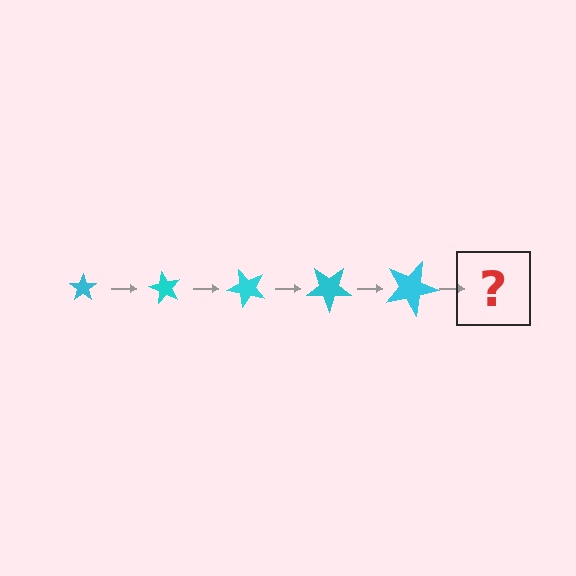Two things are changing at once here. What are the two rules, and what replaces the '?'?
The two rules are that the star grows larger each step and it rotates 60 degrees each step. The '?' should be a star, larger than the previous one and rotated 300 degrees from the start.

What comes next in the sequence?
The next element should be a star, larger than the previous one and rotated 300 degrees from the start.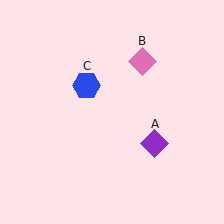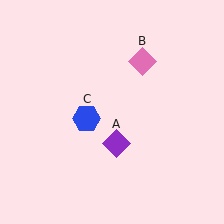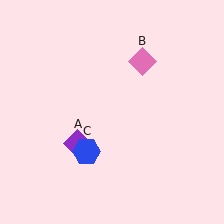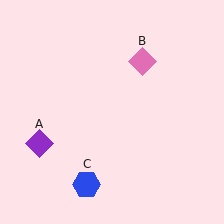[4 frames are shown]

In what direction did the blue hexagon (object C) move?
The blue hexagon (object C) moved down.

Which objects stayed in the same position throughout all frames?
Pink diamond (object B) remained stationary.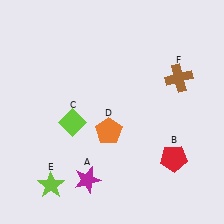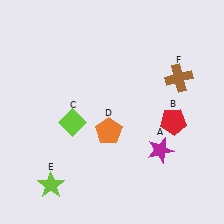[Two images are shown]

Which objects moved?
The objects that moved are: the magenta star (A), the red pentagon (B).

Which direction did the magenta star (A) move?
The magenta star (A) moved right.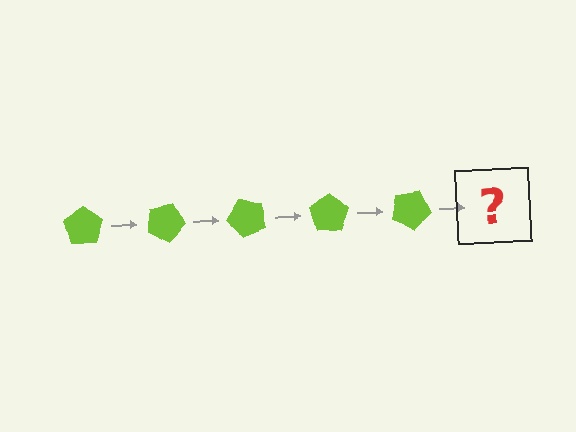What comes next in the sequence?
The next element should be a lime pentagon rotated 125 degrees.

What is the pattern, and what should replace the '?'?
The pattern is that the pentagon rotates 25 degrees each step. The '?' should be a lime pentagon rotated 125 degrees.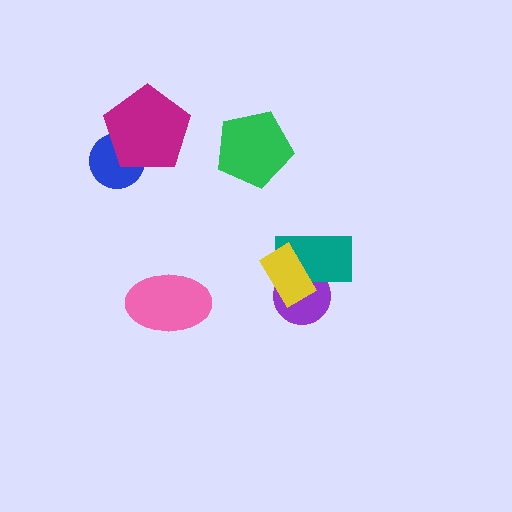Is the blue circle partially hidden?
Yes, it is partially covered by another shape.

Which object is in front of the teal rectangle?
The yellow rectangle is in front of the teal rectangle.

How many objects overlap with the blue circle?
1 object overlaps with the blue circle.